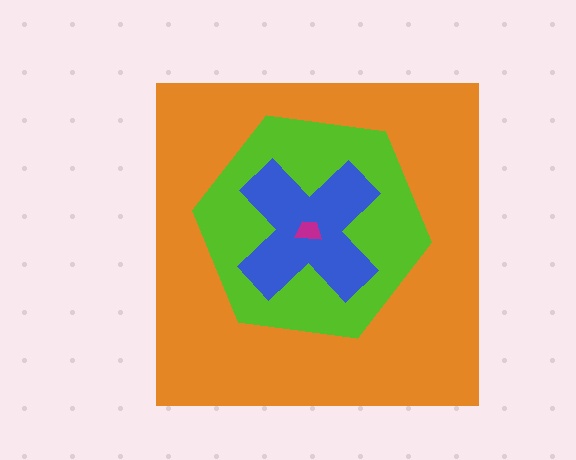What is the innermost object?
The magenta trapezoid.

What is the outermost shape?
The orange square.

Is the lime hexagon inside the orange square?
Yes.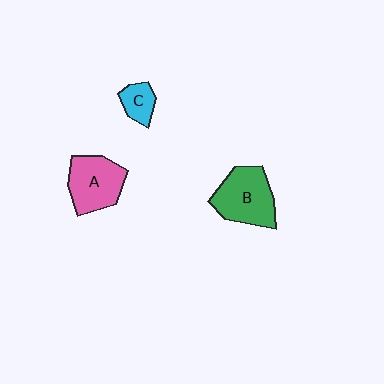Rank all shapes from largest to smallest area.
From largest to smallest: B (green), A (pink), C (cyan).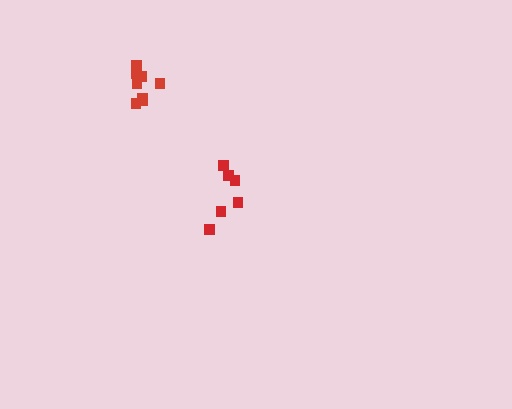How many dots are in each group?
Group 1: 6 dots, Group 2: 8 dots (14 total).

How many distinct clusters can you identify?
There are 2 distinct clusters.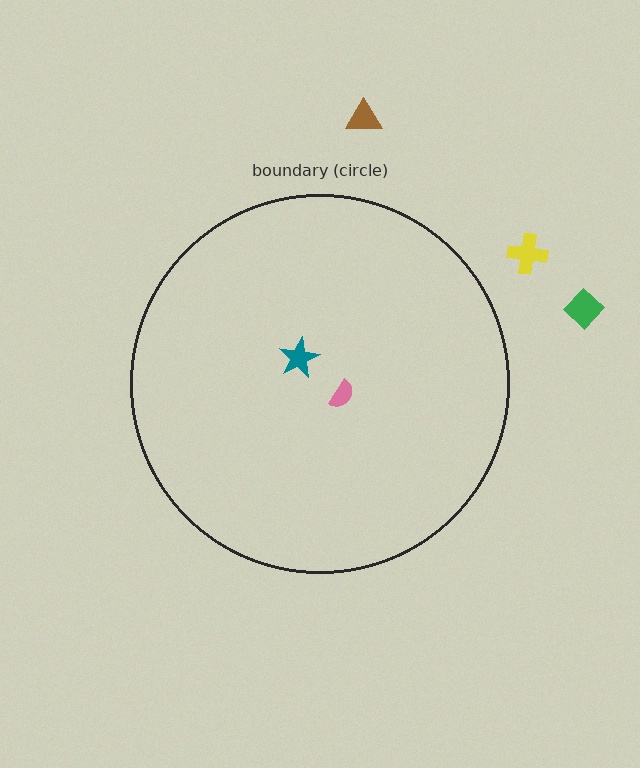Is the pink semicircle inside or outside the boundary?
Inside.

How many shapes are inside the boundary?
2 inside, 3 outside.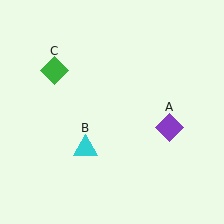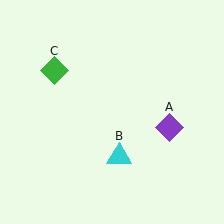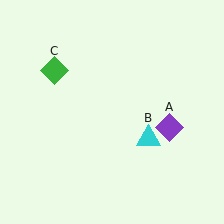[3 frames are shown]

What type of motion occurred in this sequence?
The cyan triangle (object B) rotated counterclockwise around the center of the scene.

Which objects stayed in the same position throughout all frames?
Purple diamond (object A) and green diamond (object C) remained stationary.